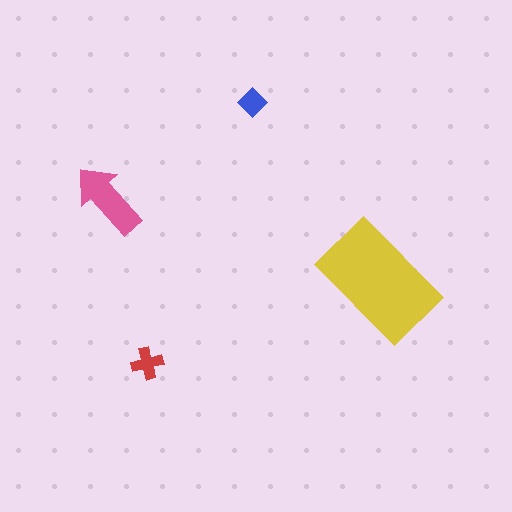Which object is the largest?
The yellow rectangle.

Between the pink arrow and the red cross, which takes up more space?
The pink arrow.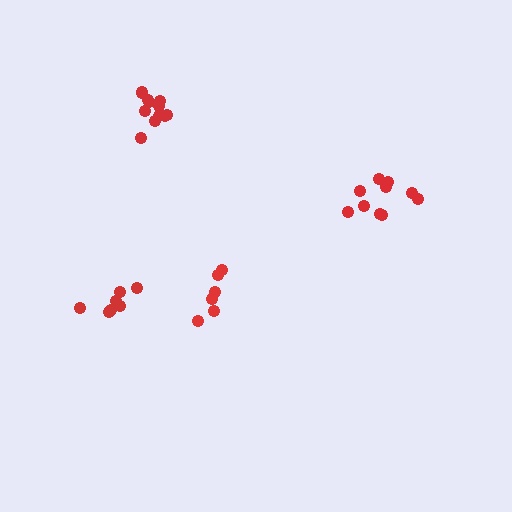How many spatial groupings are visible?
There are 4 spatial groupings.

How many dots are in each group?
Group 1: 11 dots, Group 2: 6 dots, Group 3: 7 dots, Group 4: 10 dots (34 total).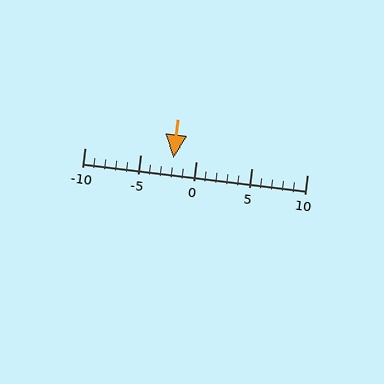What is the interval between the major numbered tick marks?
The major tick marks are spaced 5 units apart.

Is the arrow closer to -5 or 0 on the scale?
The arrow is closer to 0.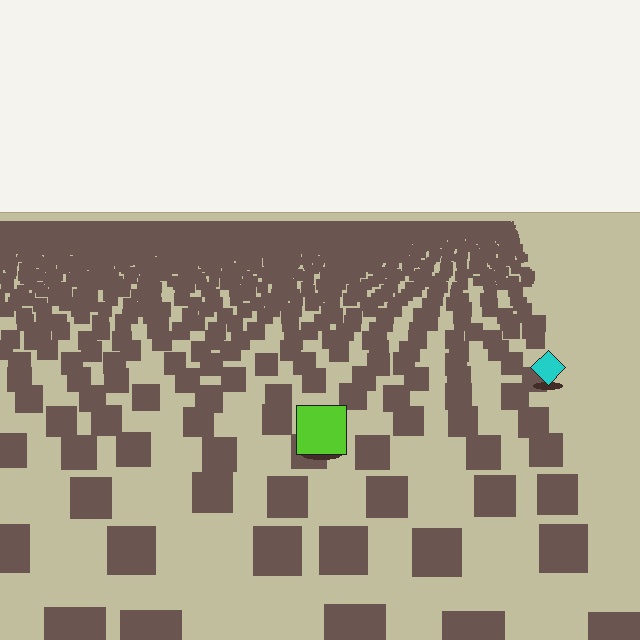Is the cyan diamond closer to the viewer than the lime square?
No. The lime square is closer — you can tell from the texture gradient: the ground texture is coarser near it.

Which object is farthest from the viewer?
The cyan diamond is farthest from the viewer. It appears smaller and the ground texture around it is denser.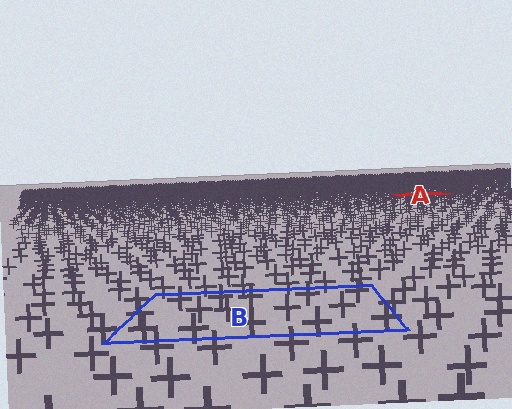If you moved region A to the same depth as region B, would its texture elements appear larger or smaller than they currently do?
They would appear larger. At a closer depth, the same texture elements are projected at a bigger on-screen size.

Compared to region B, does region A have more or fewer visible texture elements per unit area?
Region A has more texture elements per unit area — they are packed more densely because it is farther away.